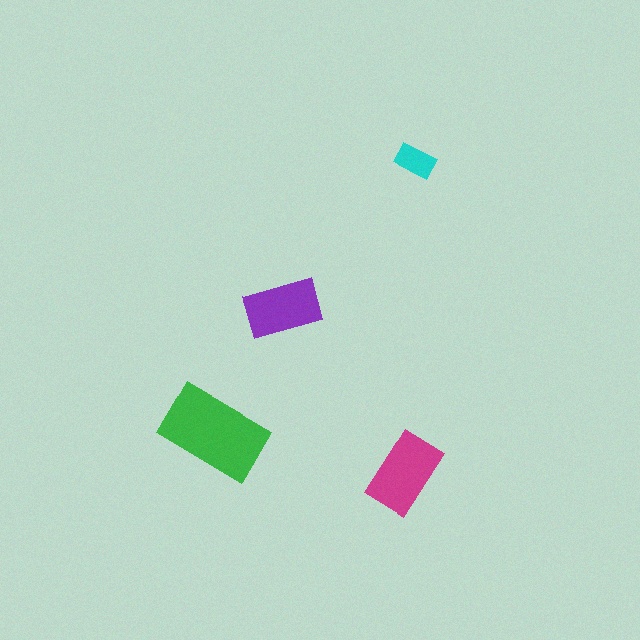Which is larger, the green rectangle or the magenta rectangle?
The green one.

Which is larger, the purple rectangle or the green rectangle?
The green one.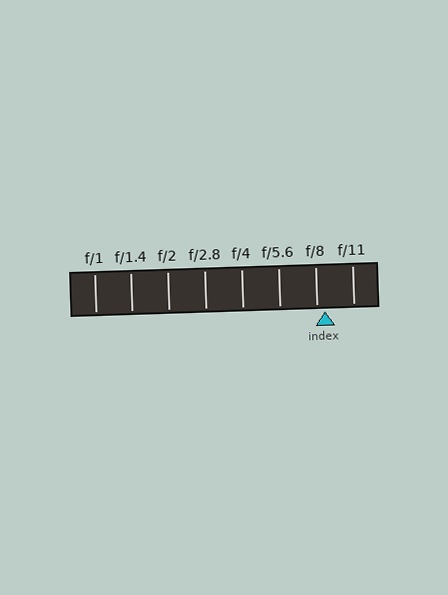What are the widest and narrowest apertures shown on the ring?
The widest aperture shown is f/1 and the narrowest is f/11.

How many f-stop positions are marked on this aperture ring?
There are 8 f-stop positions marked.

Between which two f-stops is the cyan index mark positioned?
The index mark is between f/8 and f/11.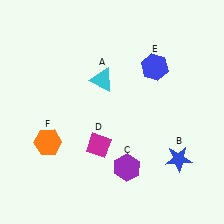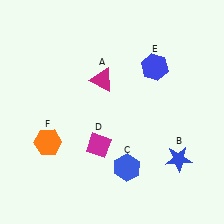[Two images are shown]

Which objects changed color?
A changed from cyan to magenta. C changed from purple to blue.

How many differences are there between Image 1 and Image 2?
There are 2 differences between the two images.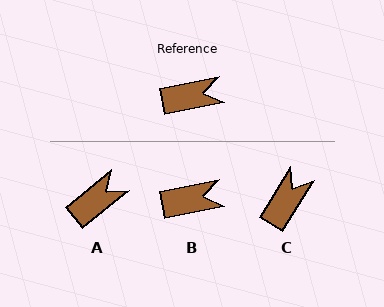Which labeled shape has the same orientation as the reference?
B.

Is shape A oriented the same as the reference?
No, it is off by about 28 degrees.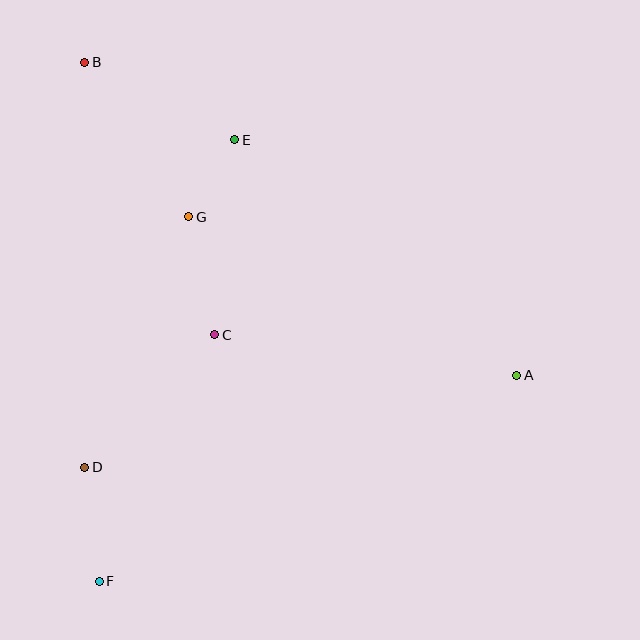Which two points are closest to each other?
Points E and G are closest to each other.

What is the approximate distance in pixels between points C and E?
The distance between C and E is approximately 196 pixels.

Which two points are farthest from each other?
Points A and B are farthest from each other.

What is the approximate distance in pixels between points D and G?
The distance between D and G is approximately 271 pixels.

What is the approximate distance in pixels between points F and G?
The distance between F and G is approximately 376 pixels.